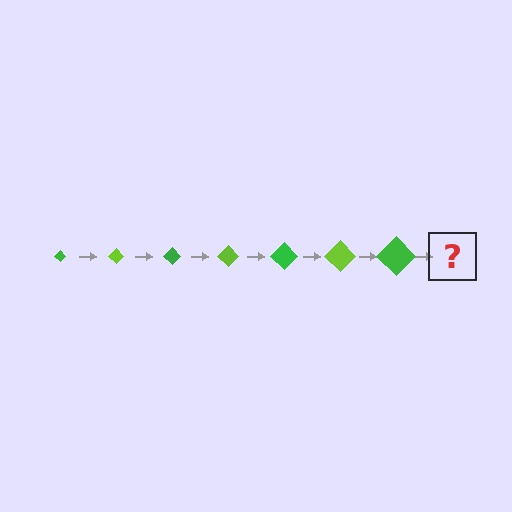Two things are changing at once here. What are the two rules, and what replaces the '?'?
The two rules are that the diamond grows larger each step and the color cycles through green and lime. The '?' should be a lime diamond, larger than the previous one.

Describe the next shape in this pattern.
It should be a lime diamond, larger than the previous one.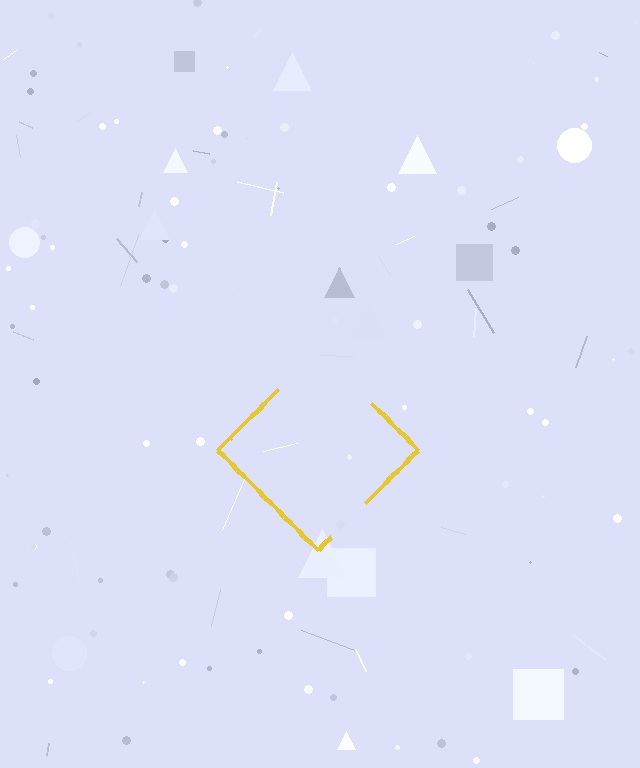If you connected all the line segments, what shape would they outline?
They would outline a diamond.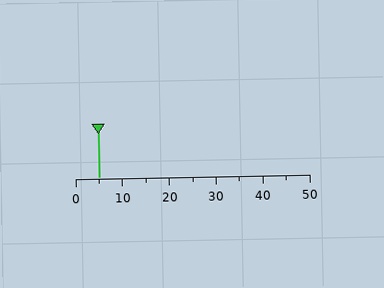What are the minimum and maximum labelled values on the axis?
The axis runs from 0 to 50.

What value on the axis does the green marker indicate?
The marker indicates approximately 5.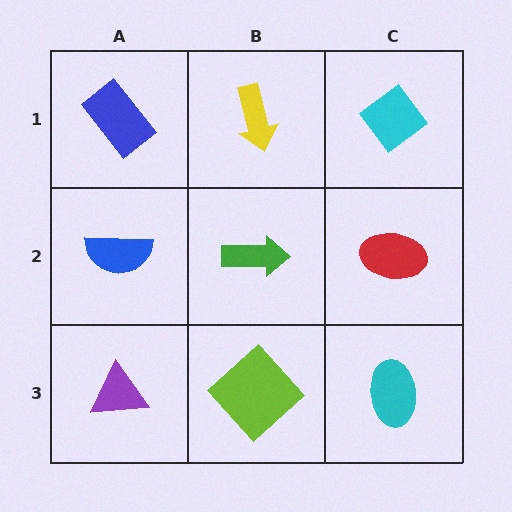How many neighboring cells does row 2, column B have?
4.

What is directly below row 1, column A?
A blue semicircle.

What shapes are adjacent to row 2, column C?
A cyan diamond (row 1, column C), a cyan ellipse (row 3, column C), a green arrow (row 2, column B).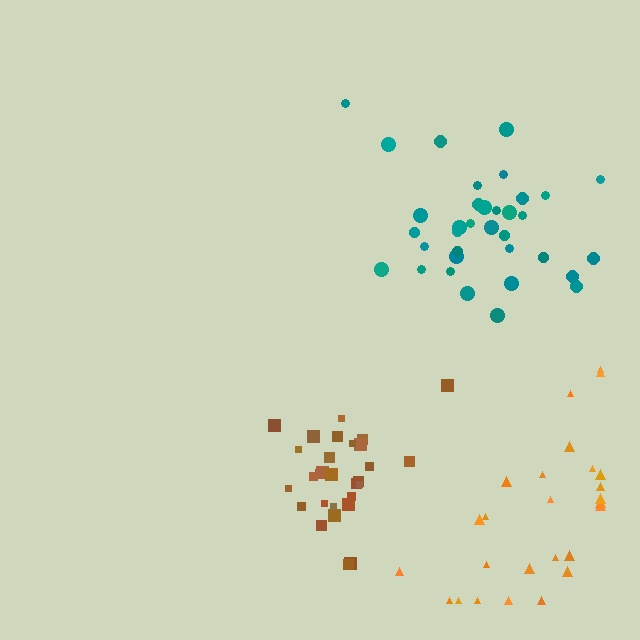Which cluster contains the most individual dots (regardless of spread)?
Teal (35).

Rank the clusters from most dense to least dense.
brown, teal, orange.